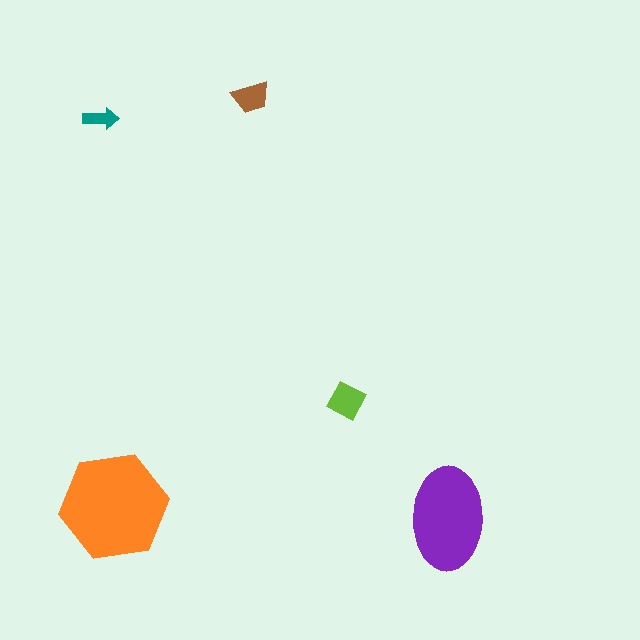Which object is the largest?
The orange hexagon.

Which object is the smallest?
The teal arrow.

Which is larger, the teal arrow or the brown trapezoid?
The brown trapezoid.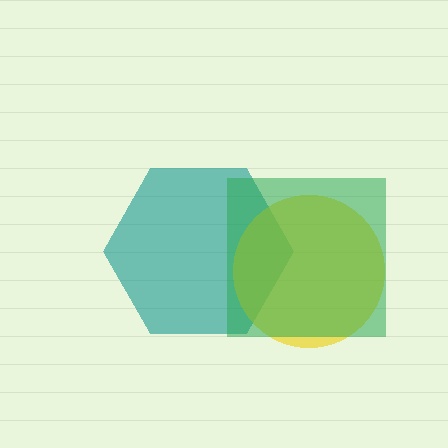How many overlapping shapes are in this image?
There are 3 overlapping shapes in the image.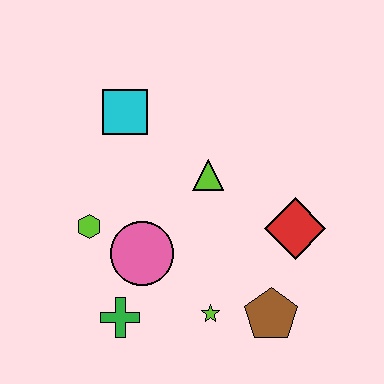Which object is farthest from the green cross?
The cyan square is farthest from the green cross.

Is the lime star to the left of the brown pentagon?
Yes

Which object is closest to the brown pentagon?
The lime star is closest to the brown pentagon.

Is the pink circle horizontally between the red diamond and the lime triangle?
No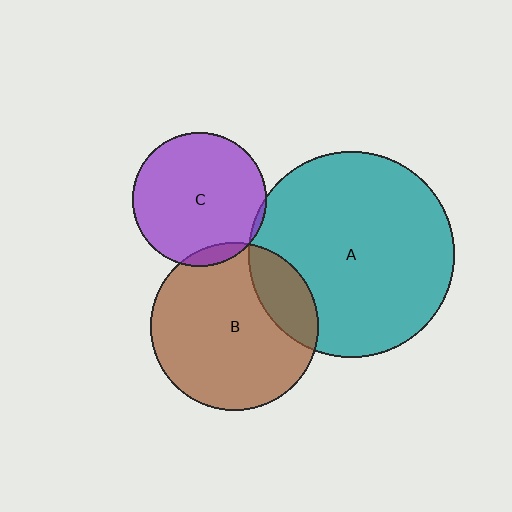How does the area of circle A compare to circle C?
Approximately 2.4 times.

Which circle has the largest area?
Circle A (teal).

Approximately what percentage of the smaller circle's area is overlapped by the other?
Approximately 5%.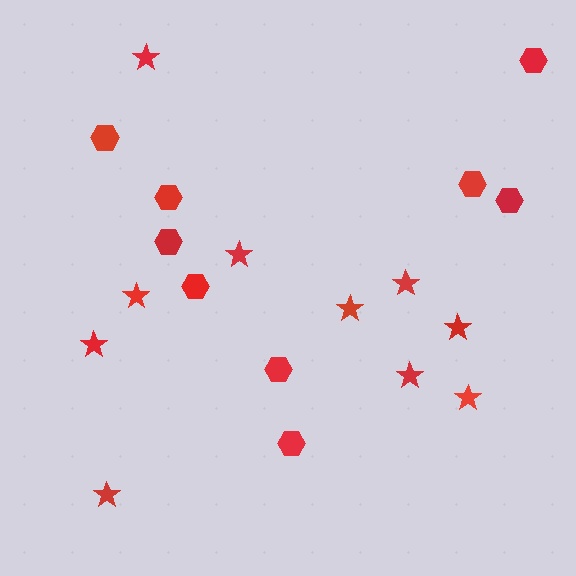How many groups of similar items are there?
There are 2 groups: one group of stars (10) and one group of hexagons (9).